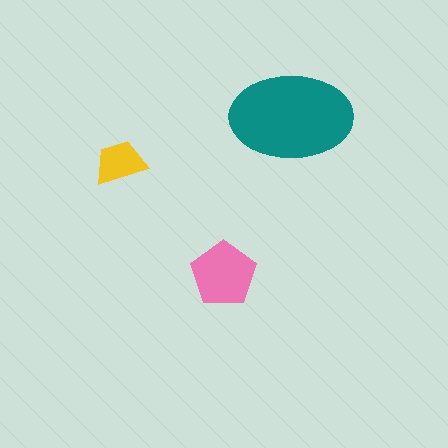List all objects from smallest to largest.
The yellow trapezoid, the pink pentagon, the teal ellipse.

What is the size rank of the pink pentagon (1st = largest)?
2nd.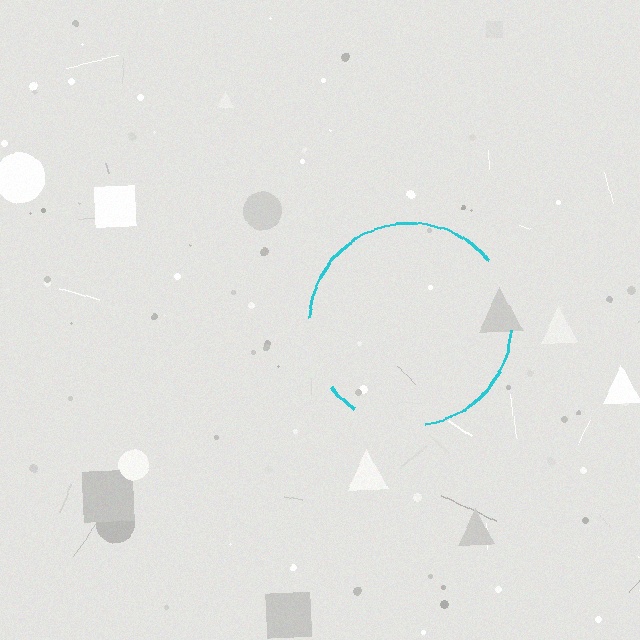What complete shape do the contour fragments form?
The contour fragments form a circle.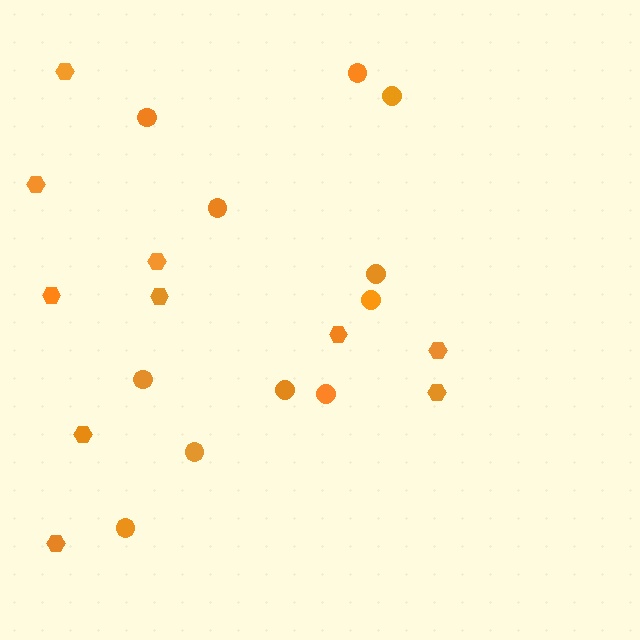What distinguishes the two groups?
There are 2 groups: one group of hexagons (10) and one group of circles (11).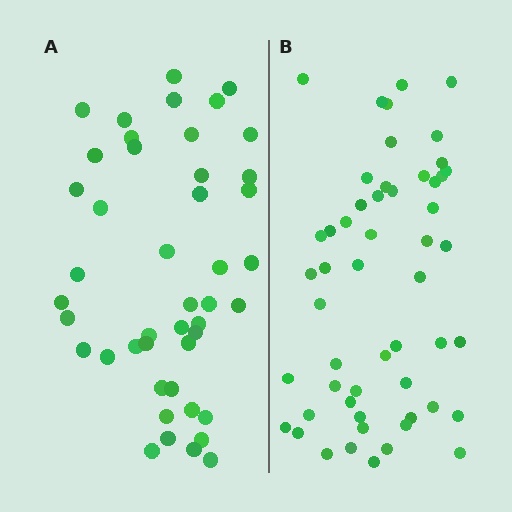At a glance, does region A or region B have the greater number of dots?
Region B (the right region) has more dots.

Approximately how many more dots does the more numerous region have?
Region B has roughly 8 or so more dots than region A.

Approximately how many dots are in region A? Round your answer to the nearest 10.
About 40 dots. (The exact count is 45, which rounds to 40.)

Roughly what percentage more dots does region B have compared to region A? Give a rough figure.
About 20% more.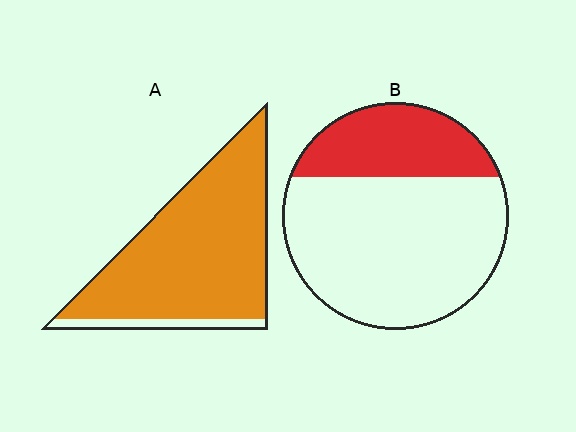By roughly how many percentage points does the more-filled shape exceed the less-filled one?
By roughly 60 percentage points (A over B).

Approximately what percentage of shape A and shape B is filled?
A is approximately 90% and B is approximately 30%.